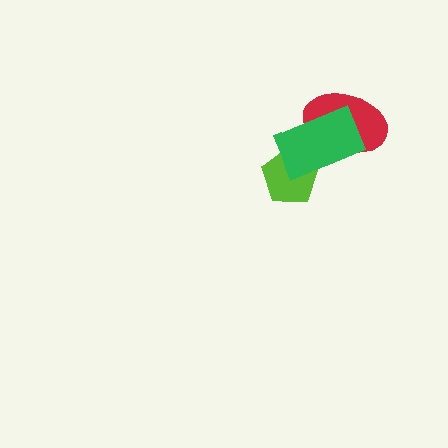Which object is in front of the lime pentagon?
The green rectangle is in front of the lime pentagon.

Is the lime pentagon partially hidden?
Yes, it is partially covered by another shape.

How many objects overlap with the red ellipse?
1 object overlaps with the red ellipse.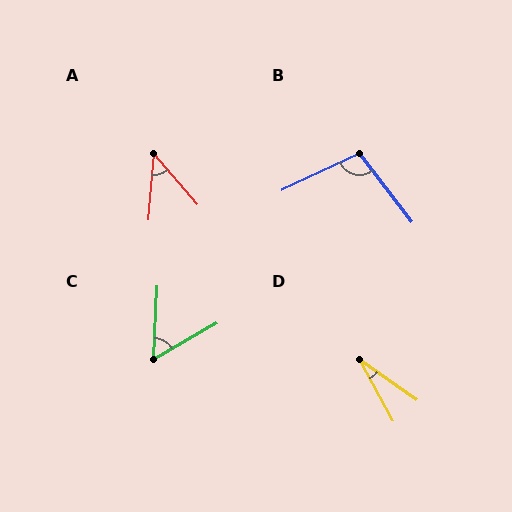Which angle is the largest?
B, at approximately 103 degrees.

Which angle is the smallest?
D, at approximately 27 degrees.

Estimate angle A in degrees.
Approximately 46 degrees.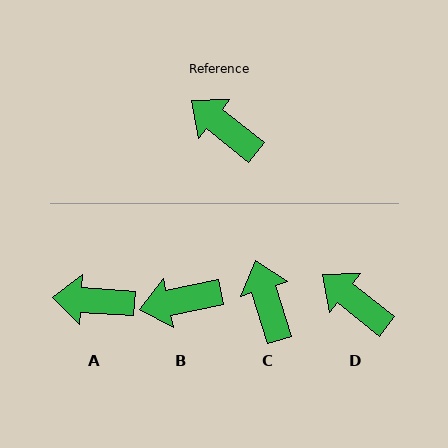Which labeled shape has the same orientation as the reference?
D.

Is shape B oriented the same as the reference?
No, it is off by about 50 degrees.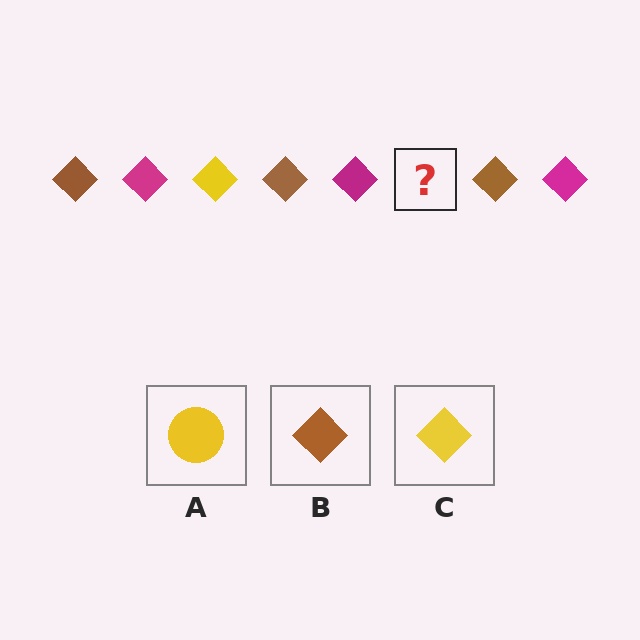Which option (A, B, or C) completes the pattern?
C.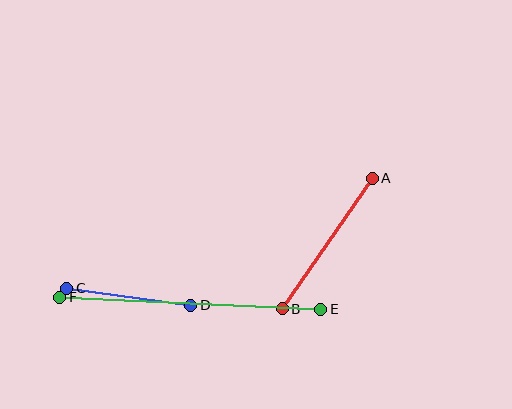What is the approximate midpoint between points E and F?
The midpoint is at approximately (190, 303) pixels.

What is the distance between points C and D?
The distance is approximately 125 pixels.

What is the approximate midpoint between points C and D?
The midpoint is at approximately (129, 297) pixels.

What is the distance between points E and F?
The distance is approximately 262 pixels.